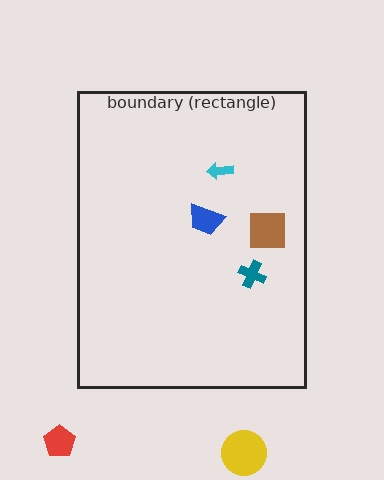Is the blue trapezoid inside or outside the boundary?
Inside.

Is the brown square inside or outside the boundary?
Inside.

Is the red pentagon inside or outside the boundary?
Outside.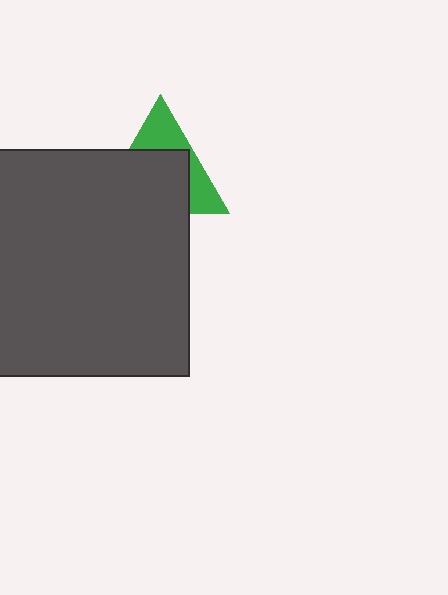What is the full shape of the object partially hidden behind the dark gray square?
The partially hidden object is a green triangle.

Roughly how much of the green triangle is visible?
A small part of it is visible (roughly 39%).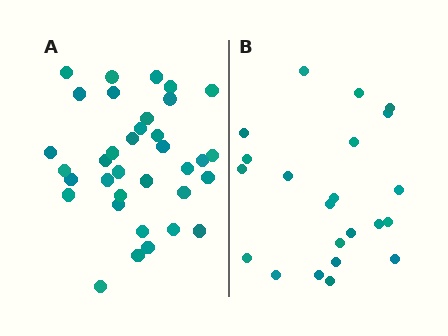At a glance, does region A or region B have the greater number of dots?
Region A (the left region) has more dots.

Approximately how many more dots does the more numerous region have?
Region A has approximately 15 more dots than region B.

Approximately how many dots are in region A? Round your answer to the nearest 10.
About 40 dots. (The exact count is 35, which rounds to 40.)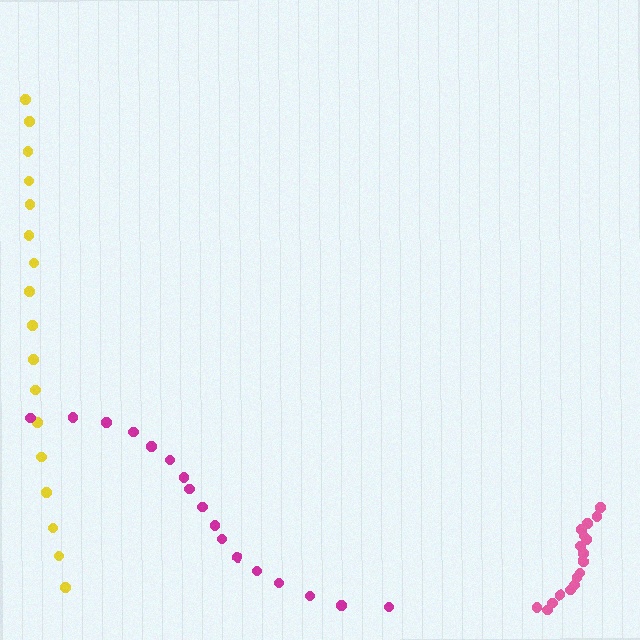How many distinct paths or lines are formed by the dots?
There are 3 distinct paths.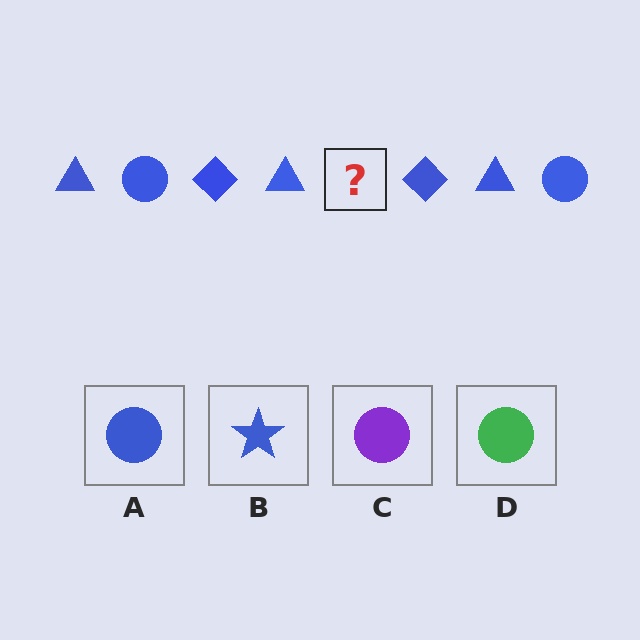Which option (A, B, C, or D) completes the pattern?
A.